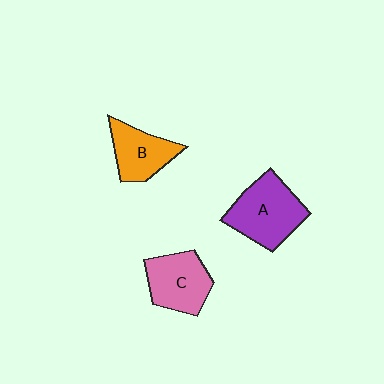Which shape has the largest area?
Shape A (purple).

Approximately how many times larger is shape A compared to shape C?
Approximately 1.2 times.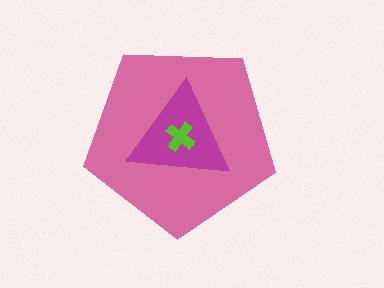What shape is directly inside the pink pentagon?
The magenta triangle.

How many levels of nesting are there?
3.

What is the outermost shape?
The pink pentagon.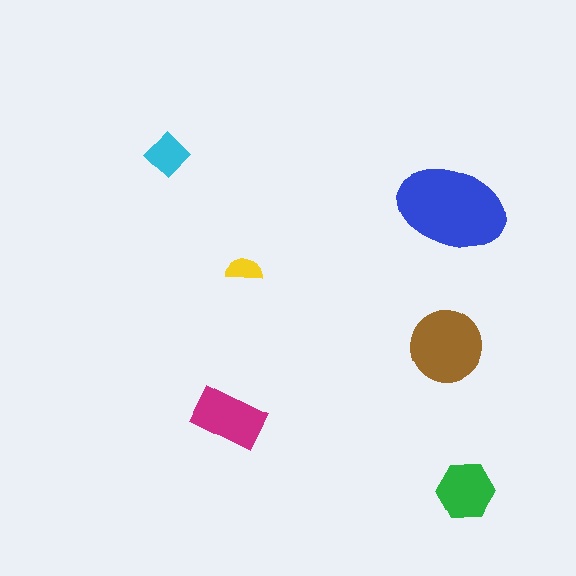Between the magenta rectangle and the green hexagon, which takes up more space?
The magenta rectangle.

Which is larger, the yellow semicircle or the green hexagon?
The green hexagon.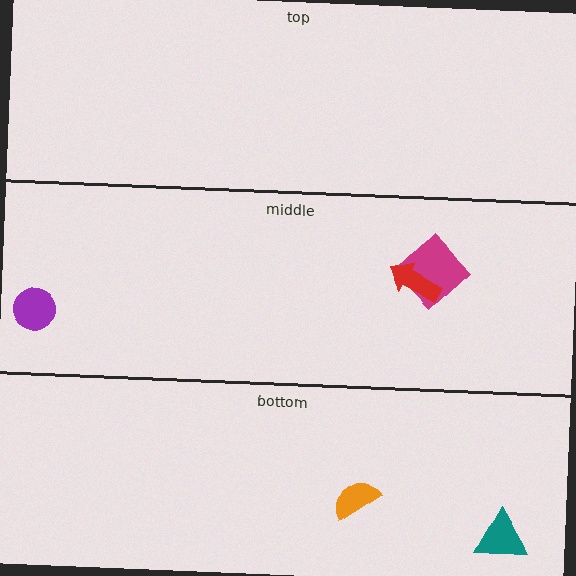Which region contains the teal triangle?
The bottom region.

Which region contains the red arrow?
The middle region.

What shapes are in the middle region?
The magenta diamond, the purple circle, the red arrow.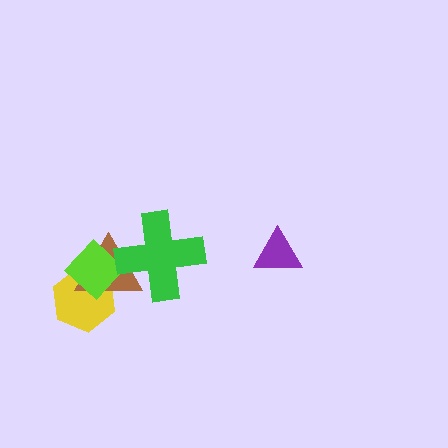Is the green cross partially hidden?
No, no other shape covers it.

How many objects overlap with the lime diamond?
3 objects overlap with the lime diamond.